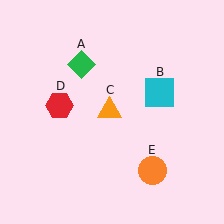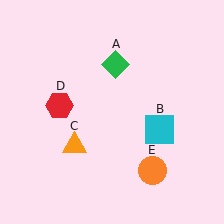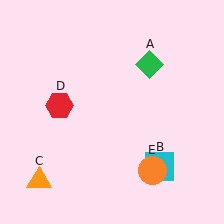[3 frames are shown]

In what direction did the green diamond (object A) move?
The green diamond (object A) moved right.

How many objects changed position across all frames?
3 objects changed position: green diamond (object A), cyan square (object B), orange triangle (object C).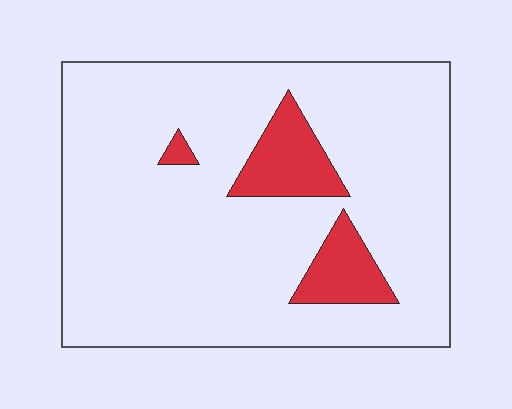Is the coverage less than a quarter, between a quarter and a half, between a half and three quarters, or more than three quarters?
Less than a quarter.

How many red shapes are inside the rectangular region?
3.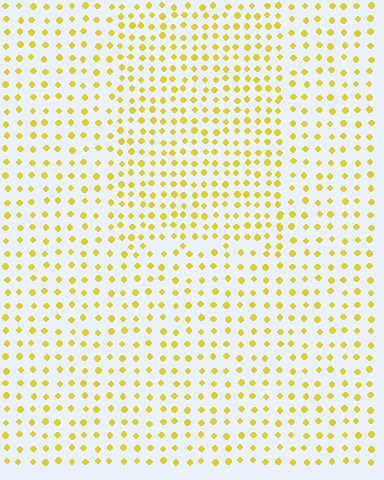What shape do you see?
I see a rectangle.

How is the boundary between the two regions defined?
The boundary is defined by a change in element density (approximately 1.5x ratio). All elements are the same color, size, and shape.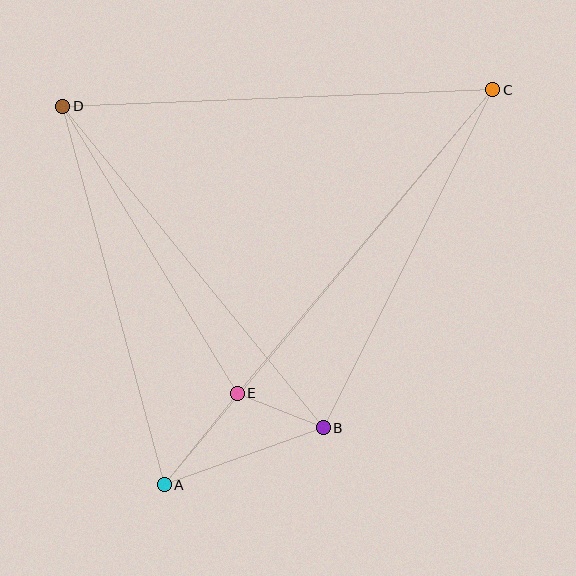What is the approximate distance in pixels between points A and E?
The distance between A and E is approximately 118 pixels.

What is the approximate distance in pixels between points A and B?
The distance between A and B is approximately 169 pixels.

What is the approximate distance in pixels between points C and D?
The distance between C and D is approximately 430 pixels.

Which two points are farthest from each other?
Points A and C are farthest from each other.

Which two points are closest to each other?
Points B and E are closest to each other.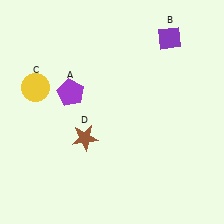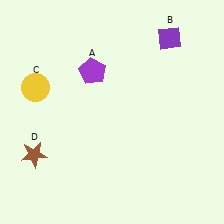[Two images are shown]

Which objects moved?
The objects that moved are: the purple pentagon (A), the brown star (D).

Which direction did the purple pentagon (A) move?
The purple pentagon (A) moved right.